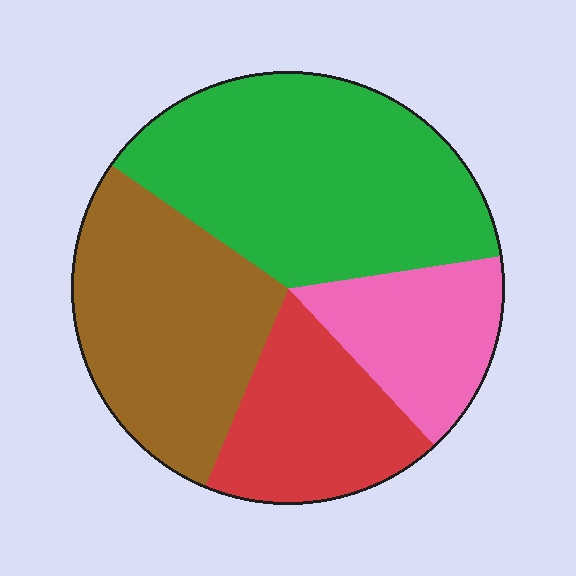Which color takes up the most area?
Green, at roughly 40%.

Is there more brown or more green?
Green.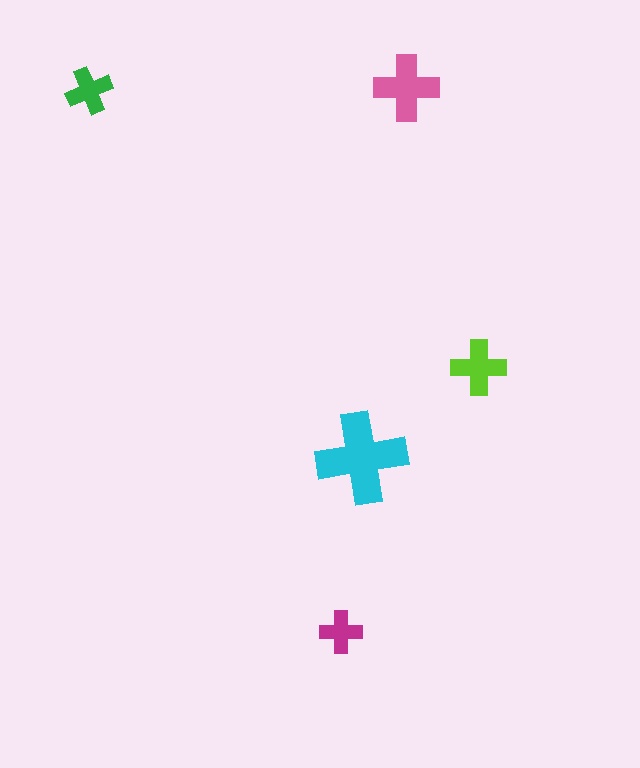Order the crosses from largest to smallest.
the cyan one, the pink one, the lime one, the green one, the magenta one.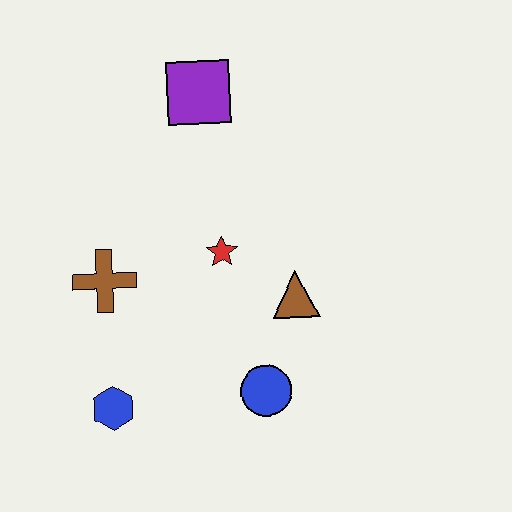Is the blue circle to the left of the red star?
No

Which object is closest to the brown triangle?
The red star is closest to the brown triangle.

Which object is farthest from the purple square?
The blue hexagon is farthest from the purple square.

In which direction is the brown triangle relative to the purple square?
The brown triangle is below the purple square.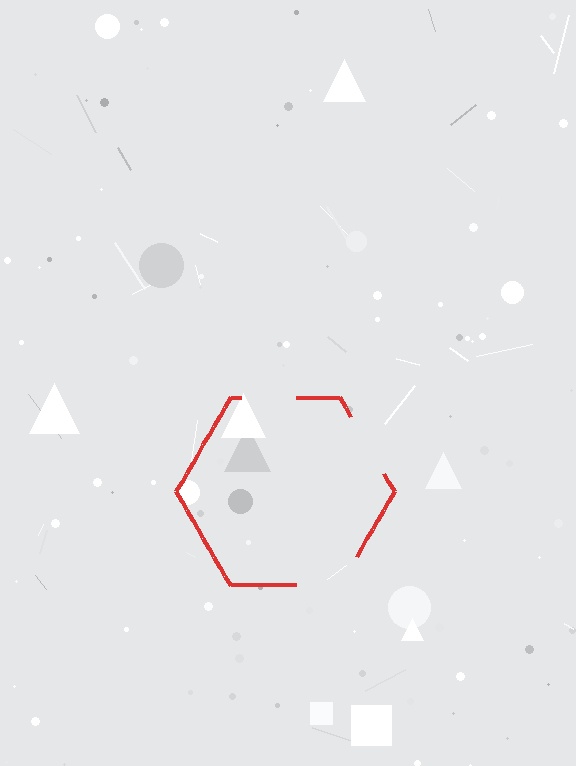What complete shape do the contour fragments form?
The contour fragments form a hexagon.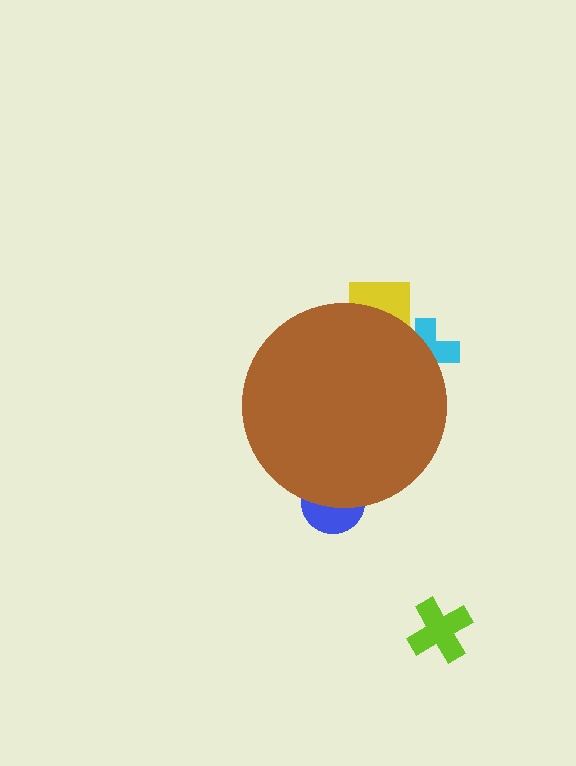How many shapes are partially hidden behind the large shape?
3 shapes are partially hidden.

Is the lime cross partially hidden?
No, the lime cross is fully visible.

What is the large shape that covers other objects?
A brown circle.